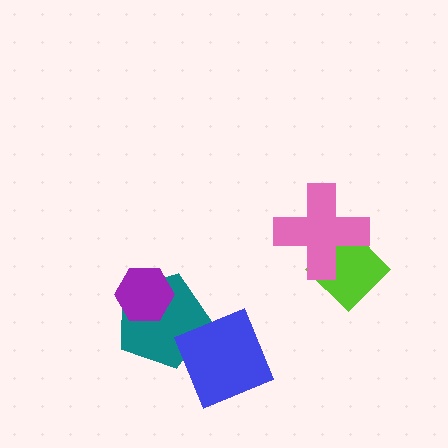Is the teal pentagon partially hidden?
Yes, it is partially covered by another shape.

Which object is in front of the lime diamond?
The pink cross is in front of the lime diamond.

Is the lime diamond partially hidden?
Yes, it is partially covered by another shape.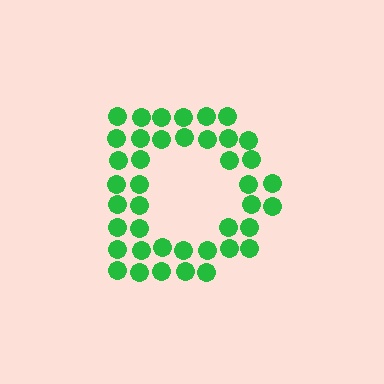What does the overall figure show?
The overall figure shows the letter D.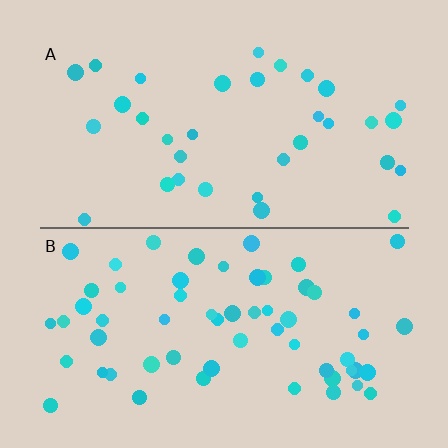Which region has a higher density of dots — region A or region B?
B (the bottom).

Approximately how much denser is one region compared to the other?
Approximately 1.8× — region B over region A.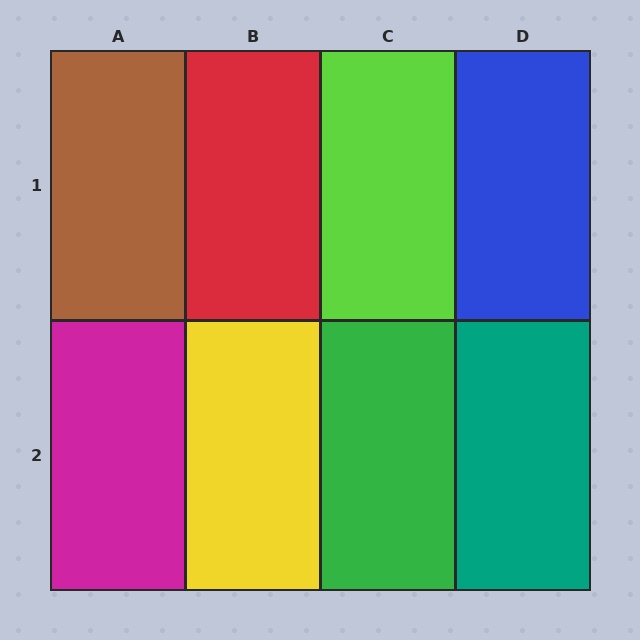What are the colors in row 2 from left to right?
Magenta, yellow, green, teal.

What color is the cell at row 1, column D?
Blue.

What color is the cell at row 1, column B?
Red.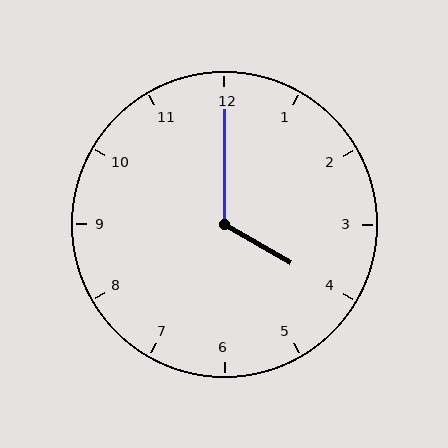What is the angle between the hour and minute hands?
Approximately 120 degrees.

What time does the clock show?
4:00.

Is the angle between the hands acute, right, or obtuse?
It is obtuse.